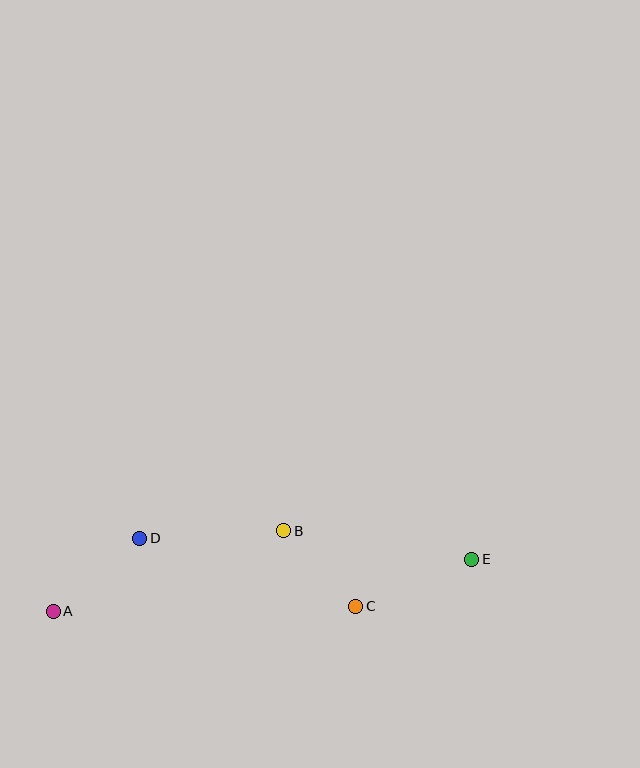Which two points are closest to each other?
Points B and C are closest to each other.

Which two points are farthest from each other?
Points A and E are farthest from each other.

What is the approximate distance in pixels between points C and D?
The distance between C and D is approximately 227 pixels.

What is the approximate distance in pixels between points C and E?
The distance between C and E is approximately 125 pixels.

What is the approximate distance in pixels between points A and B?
The distance between A and B is approximately 244 pixels.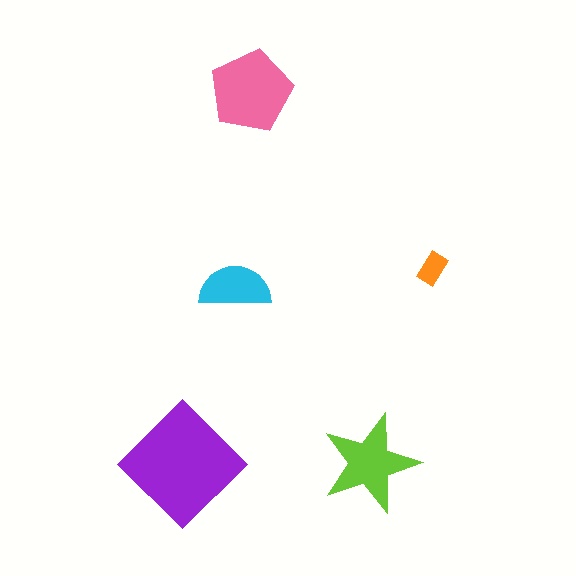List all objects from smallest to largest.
The orange rectangle, the cyan semicircle, the lime star, the pink pentagon, the purple diamond.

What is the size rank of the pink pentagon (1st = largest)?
2nd.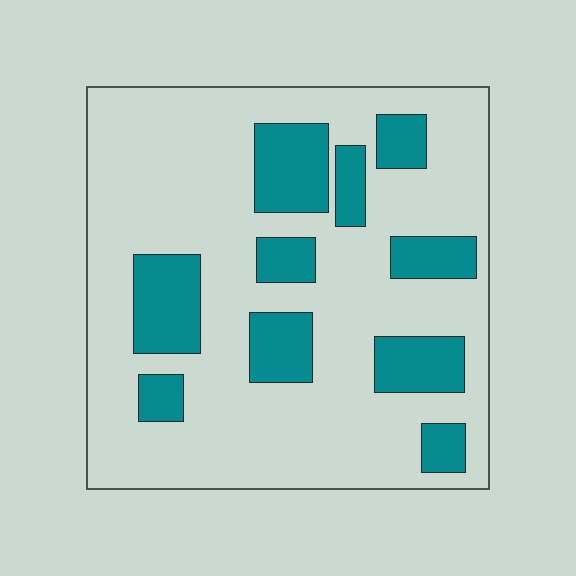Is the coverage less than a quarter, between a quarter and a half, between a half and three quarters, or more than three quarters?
Less than a quarter.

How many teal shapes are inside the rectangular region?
10.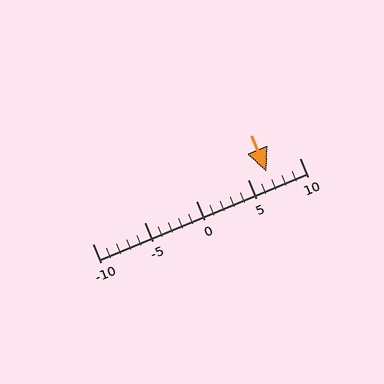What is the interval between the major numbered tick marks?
The major tick marks are spaced 5 units apart.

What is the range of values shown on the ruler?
The ruler shows values from -10 to 10.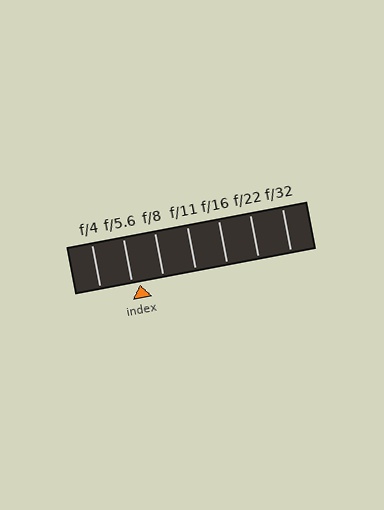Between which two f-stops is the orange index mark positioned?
The index mark is between f/5.6 and f/8.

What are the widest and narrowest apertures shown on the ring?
The widest aperture shown is f/4 and the narrowest is f/32.